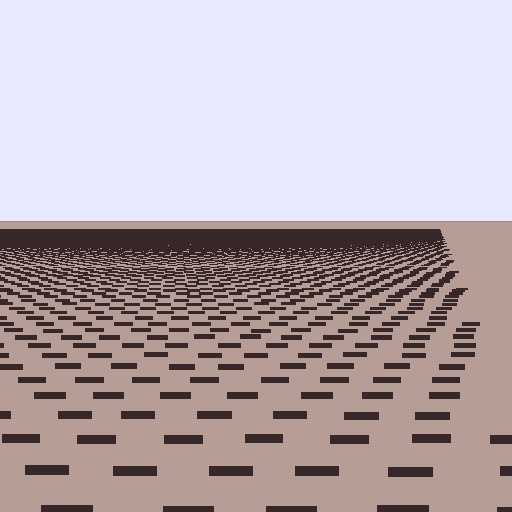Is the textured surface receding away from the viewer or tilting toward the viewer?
The surface is receding away from the viewer. Texture elements get smaller and denser toward the top.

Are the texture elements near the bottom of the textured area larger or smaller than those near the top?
Larger. Near the bottom, elements are closer to the viewer and appear at a bigger on-screen size.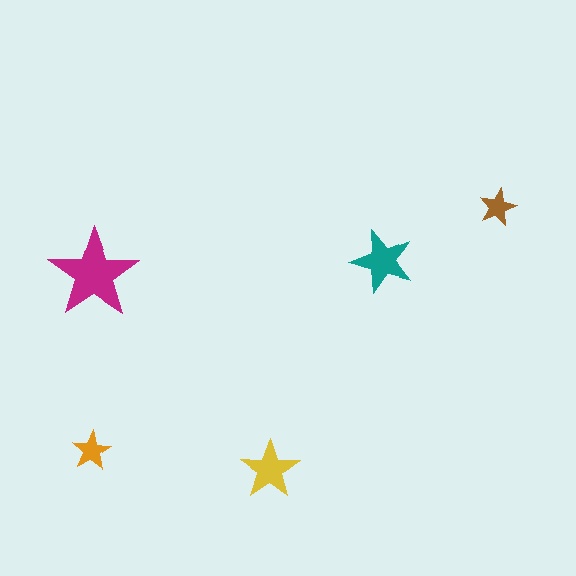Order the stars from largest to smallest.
the magenta one, the teal one, the yellow one, the orange one, the brown one.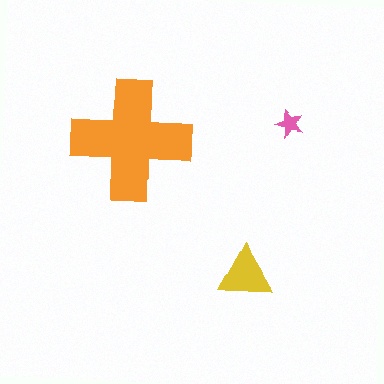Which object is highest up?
The pink star is topmost.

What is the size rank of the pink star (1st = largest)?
3rd.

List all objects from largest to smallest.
The orange cross, the yellow triangle, the pink star.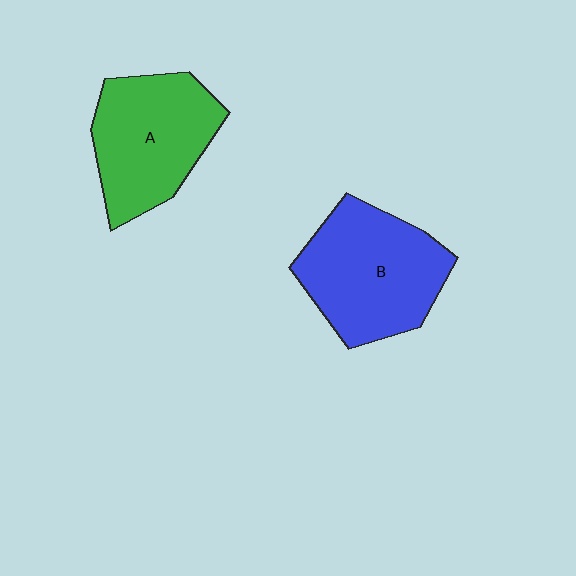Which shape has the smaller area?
Shape A (green).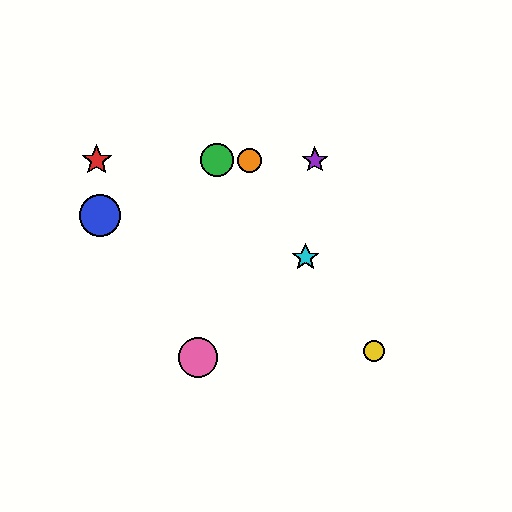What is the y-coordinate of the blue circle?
The blue circle is at y≈216.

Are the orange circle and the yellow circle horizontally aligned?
No, the orange circle is at y≈160 and the yellow circle is at y≈351.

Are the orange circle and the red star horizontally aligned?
Yes, both are at y≈160.